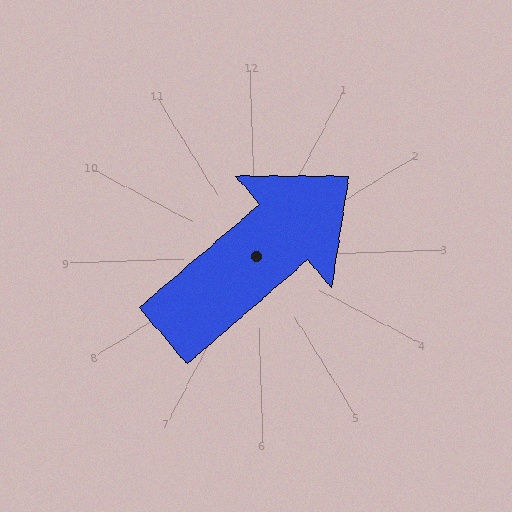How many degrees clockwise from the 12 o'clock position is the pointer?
Approximately 51 degrees.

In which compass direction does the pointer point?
Northeast.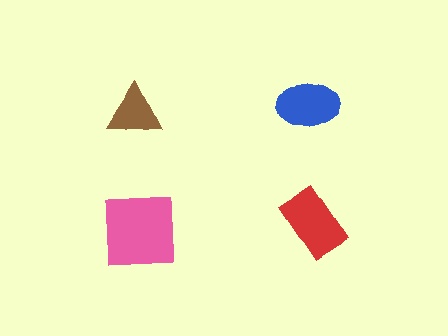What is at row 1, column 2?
A blue ellipse.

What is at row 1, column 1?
A brown triangle.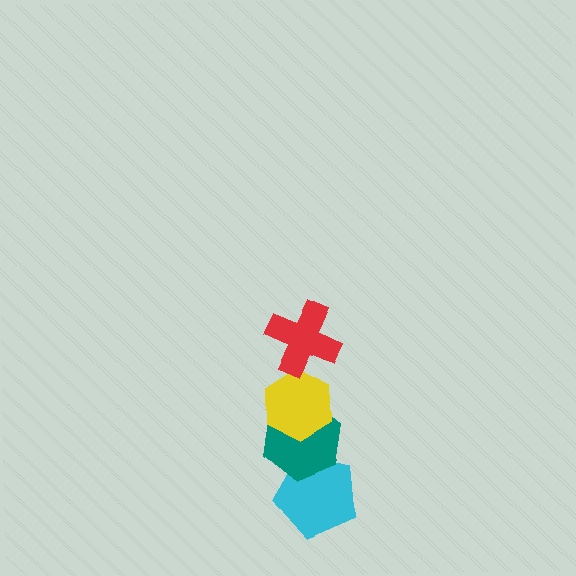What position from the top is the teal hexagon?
The teal hexagon is 3rd from the top.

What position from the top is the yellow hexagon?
The yellow hexagon is 2nd from the top.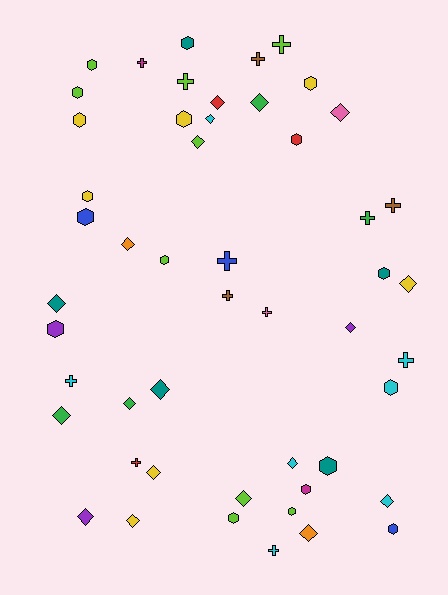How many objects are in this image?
There are 50 objects.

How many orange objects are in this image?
There are 2 orange objects.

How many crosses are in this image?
There are 13 crosses.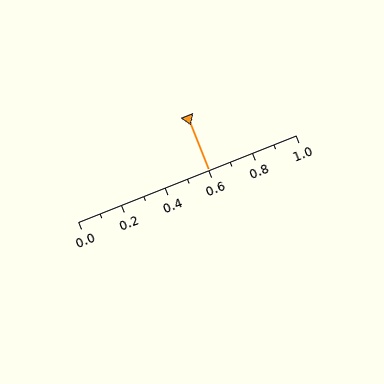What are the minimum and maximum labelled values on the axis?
The axis runs from 0.0 to 1.0.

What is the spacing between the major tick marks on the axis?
The major ticks are spaced 0.2 apart.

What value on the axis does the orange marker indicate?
The marker indicates approximately 0.6.